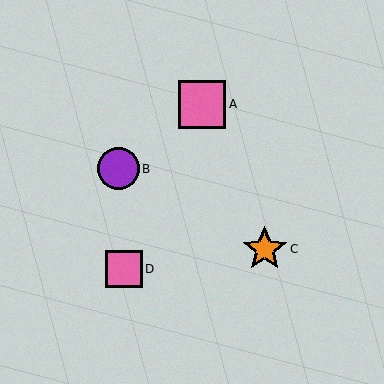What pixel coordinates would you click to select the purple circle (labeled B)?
Click at (118, 169) to select the purple circle B.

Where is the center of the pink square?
The center of the pink square is at (202, 104).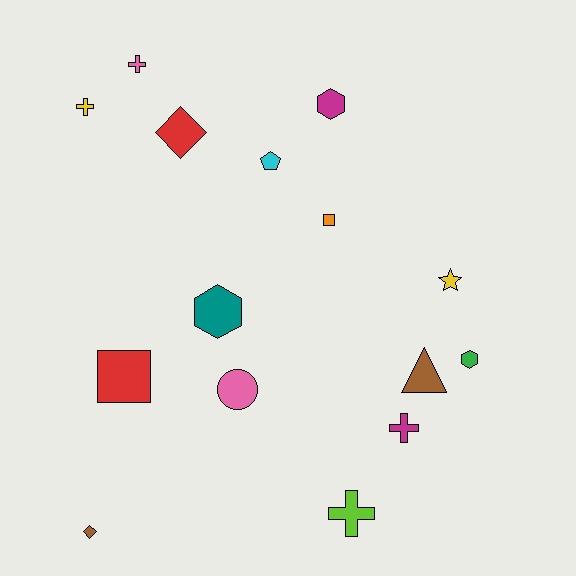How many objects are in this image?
There are 15 objects.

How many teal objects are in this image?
There is 1 teal object.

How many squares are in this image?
There are 2 squares.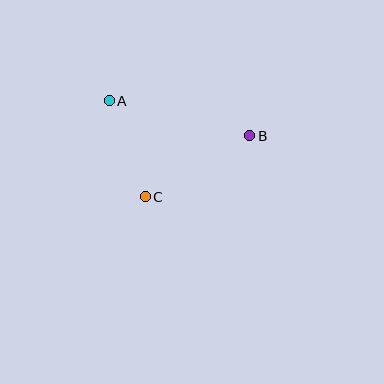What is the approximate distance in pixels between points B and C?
The distance between B and C is approximately 121 pixels.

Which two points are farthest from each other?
Points A and B are farthest from each other.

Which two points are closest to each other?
Points A and C are closest to each other.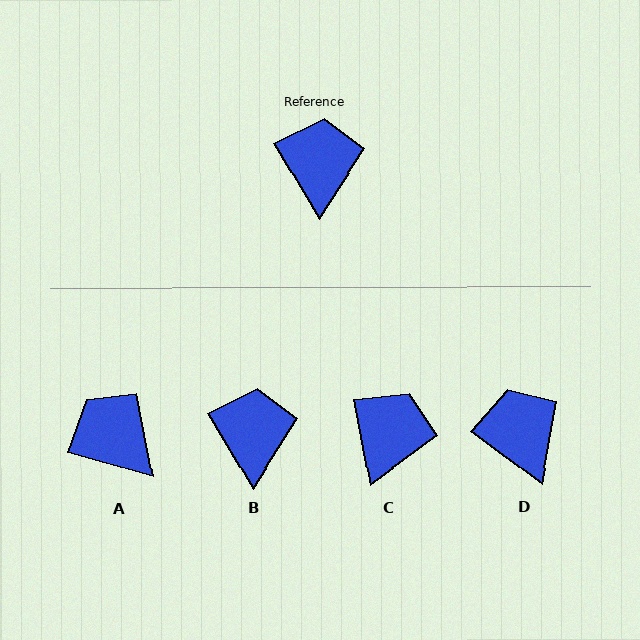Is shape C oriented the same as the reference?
No, it is off by about 20 degrees.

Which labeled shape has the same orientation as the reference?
B.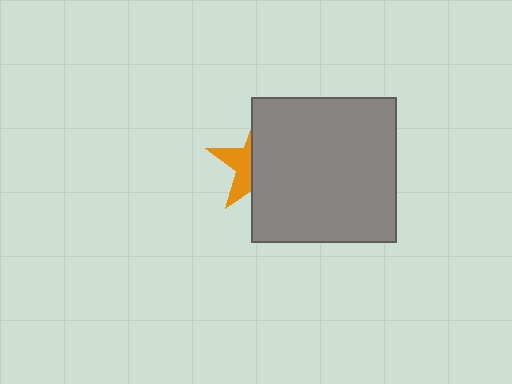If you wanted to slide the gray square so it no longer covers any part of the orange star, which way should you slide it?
Slide it right — that is the most direct way to separate the two shapes.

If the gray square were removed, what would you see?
You would see the complete orange star.